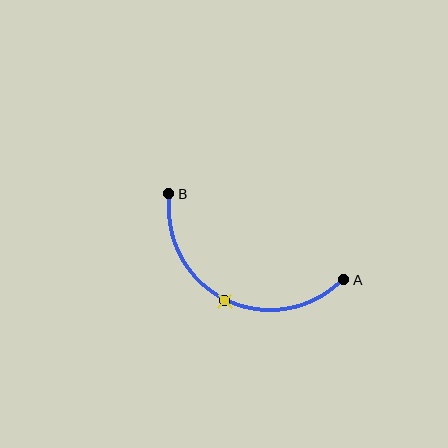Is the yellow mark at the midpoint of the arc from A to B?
Yes. The yellow mark lies on the arc at equal arc-length from both A and B — it is the arc midpoint.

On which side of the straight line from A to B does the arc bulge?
The arc bulges below the straight line connecting A and B.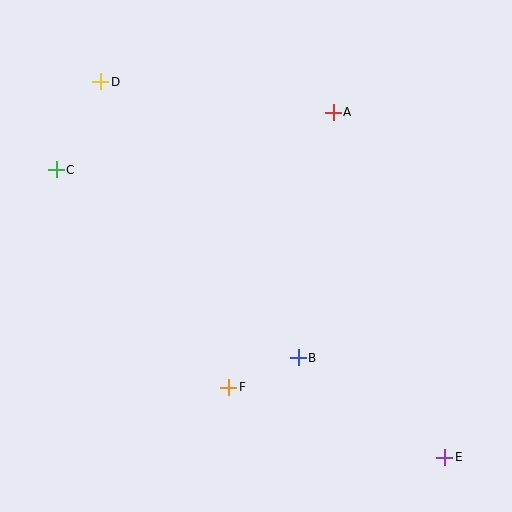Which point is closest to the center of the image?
Point B at (298, 358) is closest to the center.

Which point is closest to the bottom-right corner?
Point E is closest to the bottom-right corner.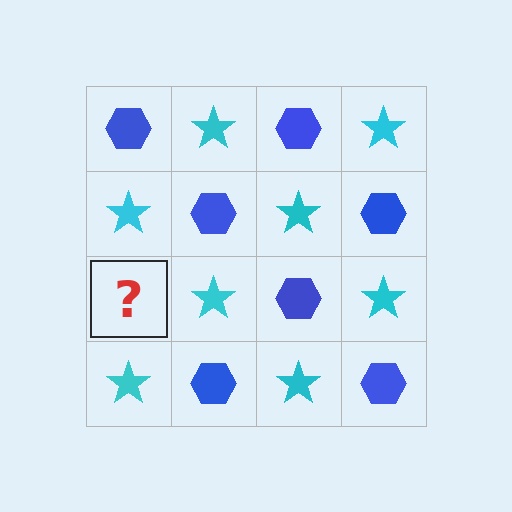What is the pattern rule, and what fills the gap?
The rule is that it alternates blue hexagon and cyan star in a checkerboard pattern. The gap should be filled with a blue hexagon.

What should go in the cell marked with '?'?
The missing cell should contain a blue hexagon.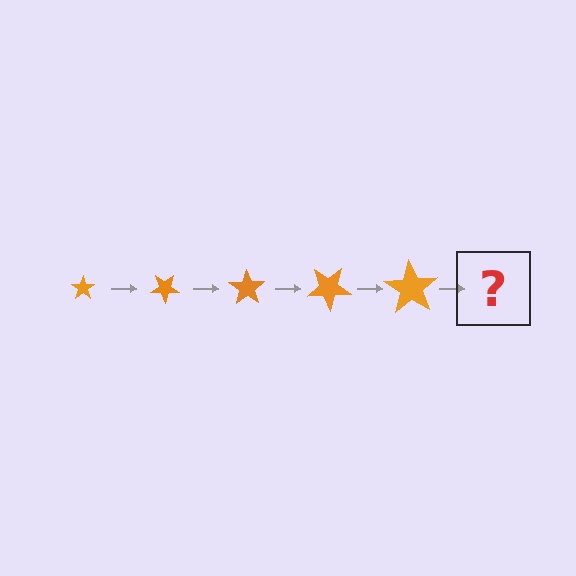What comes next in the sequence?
The next element should be a star, larger than the previous one and rotated 175 degrees from the start.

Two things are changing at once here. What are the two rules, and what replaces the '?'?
The two rules are that the star grows larger each step and it rotates 35 degrees each step. The '?' should be a star, larger than the previous one and rotated 175 degrees from the start.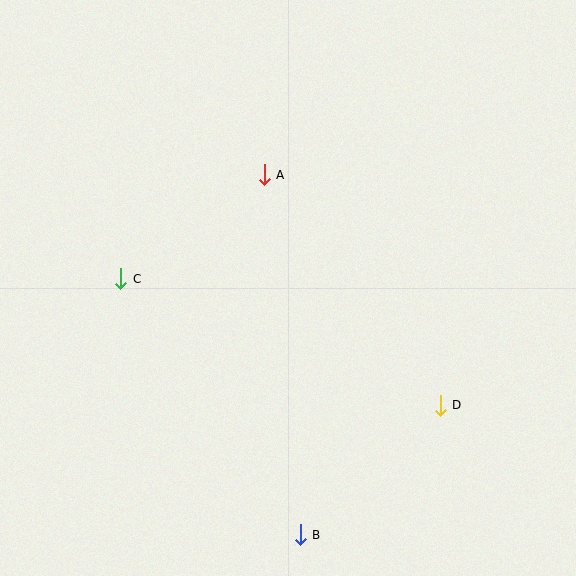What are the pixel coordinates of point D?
Point D is at (440, 405).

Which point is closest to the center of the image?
Point A at (264, 175) is closest to the center.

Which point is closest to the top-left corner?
Point C is closest to the top-left corner.